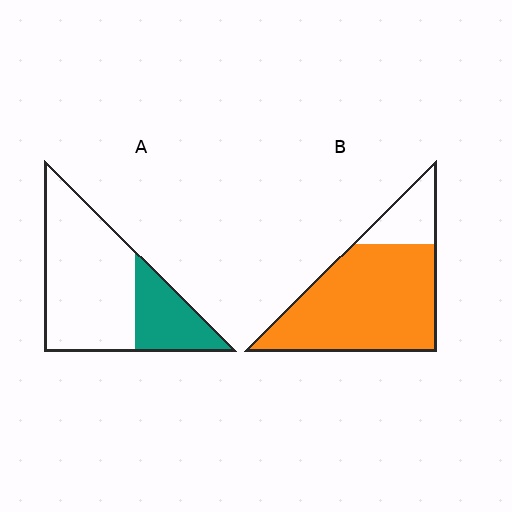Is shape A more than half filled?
No.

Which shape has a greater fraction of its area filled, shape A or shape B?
Shape B.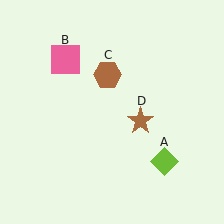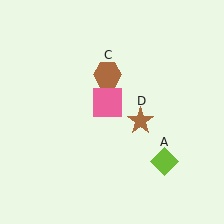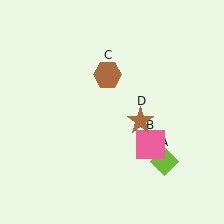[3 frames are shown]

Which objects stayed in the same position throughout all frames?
Lime diamond (object A) and brown hexagon (object C) and brown star (object D) remained stationary.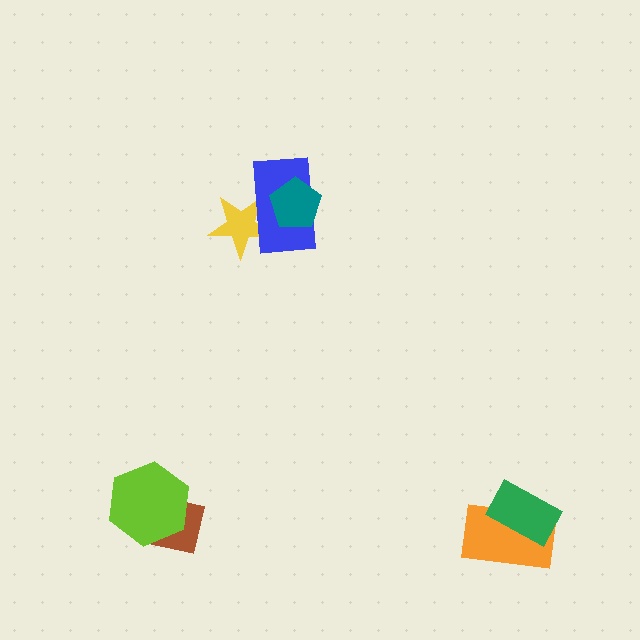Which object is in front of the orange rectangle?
The green rectangle is in front of the orange rectangle.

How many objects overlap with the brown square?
1 object overlaps with the brown square.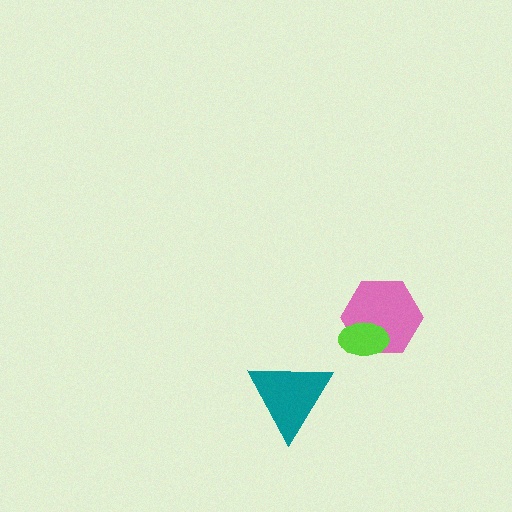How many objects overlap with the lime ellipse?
1 object overlaps with the lime ellipse.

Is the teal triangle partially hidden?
No, no other shape covers it.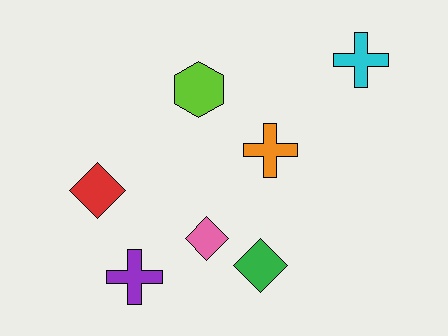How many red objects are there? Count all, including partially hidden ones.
There is 1 red object.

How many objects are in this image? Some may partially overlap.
There are 7 objects.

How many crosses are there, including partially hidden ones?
There are 3 crosses.